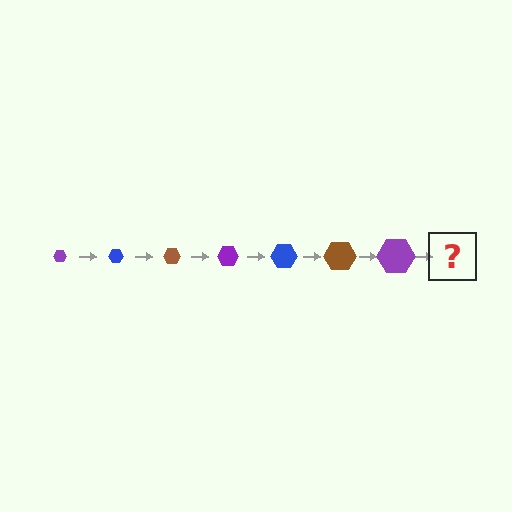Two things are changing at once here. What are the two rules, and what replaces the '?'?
The two rules are that the hexagon grows larger each step and the color cycles through purple, blue, and brown. The '?' should be a blue hexagon, larger than the previous one.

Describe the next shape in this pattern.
It should be a blue hexagon, larger than the previous one.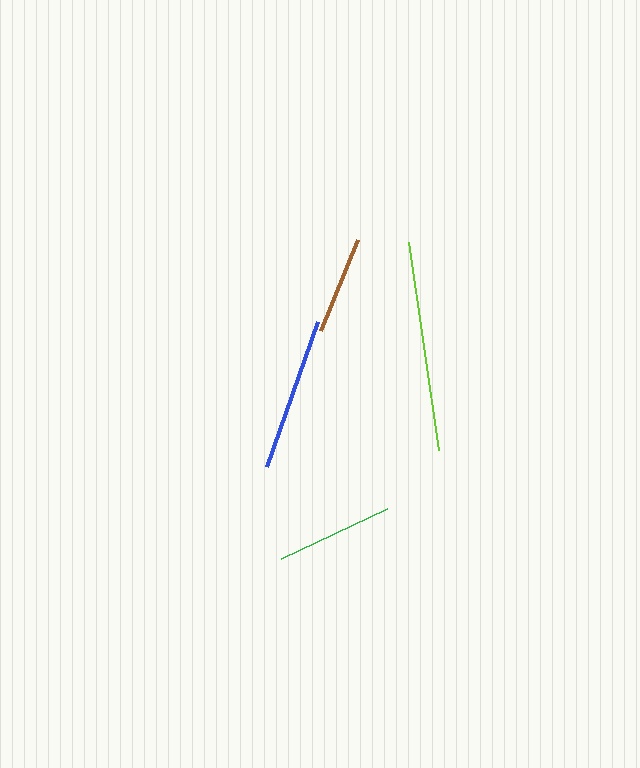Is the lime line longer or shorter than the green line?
The lime line is longer than the green line.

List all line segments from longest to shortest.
From longest to shortest: lime, blue, green, brown.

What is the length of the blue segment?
The blue segment is approximately 154 pixels long.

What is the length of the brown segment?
The brown segment is approximately 98 pixels long.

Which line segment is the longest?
The lime line is the longest at approximately 210 pixels.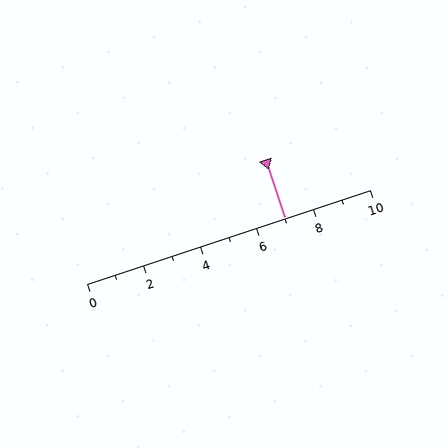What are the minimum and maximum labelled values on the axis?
The axis runs from 0 to 10.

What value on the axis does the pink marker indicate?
The marker indicates approximately 7.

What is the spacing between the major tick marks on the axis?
The major ticks are spaced 2 apart.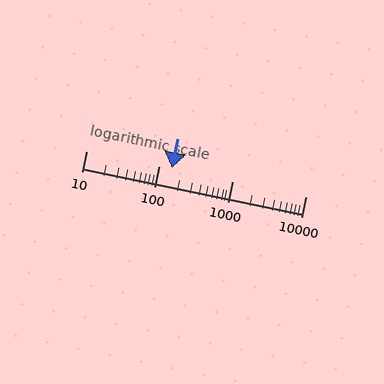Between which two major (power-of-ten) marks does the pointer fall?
The pointer is between 100 and 1000.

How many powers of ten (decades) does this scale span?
The scale spans 3 decades, from 10 to 10000.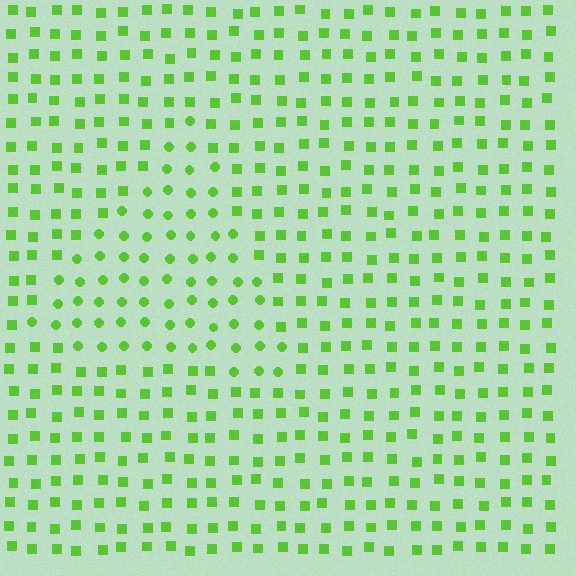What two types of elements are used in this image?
The image uses circles inside the triangle region and squares outside it.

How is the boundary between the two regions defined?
The boundary is defined by a change in element shape: circles inside vs. squares outside. All elements share the same color and spacing.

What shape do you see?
I see a triangle.